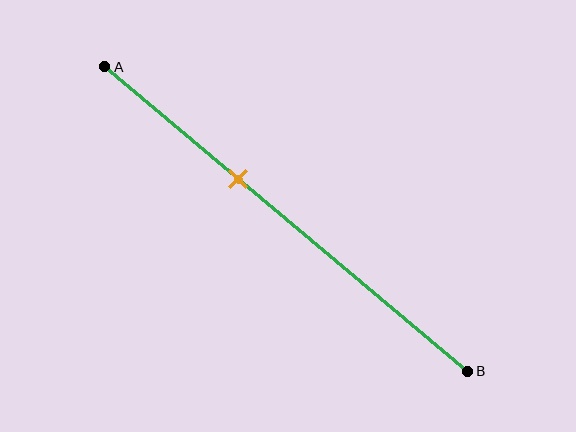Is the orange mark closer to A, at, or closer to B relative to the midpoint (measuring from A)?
The orange mark is closer to point A than the midpoint of segment AB.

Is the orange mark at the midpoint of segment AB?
No, the mark is at about 35% from A, not at the 50% midpoint.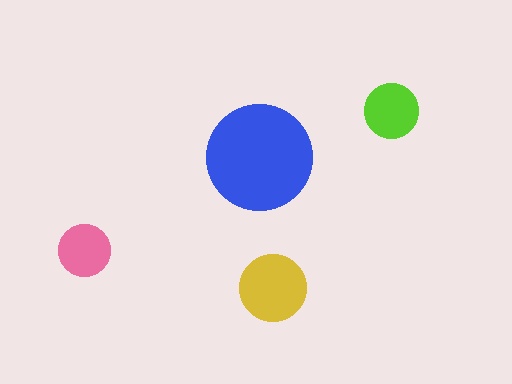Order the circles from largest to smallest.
the blue one, the yellow one, the lime one, the pink one.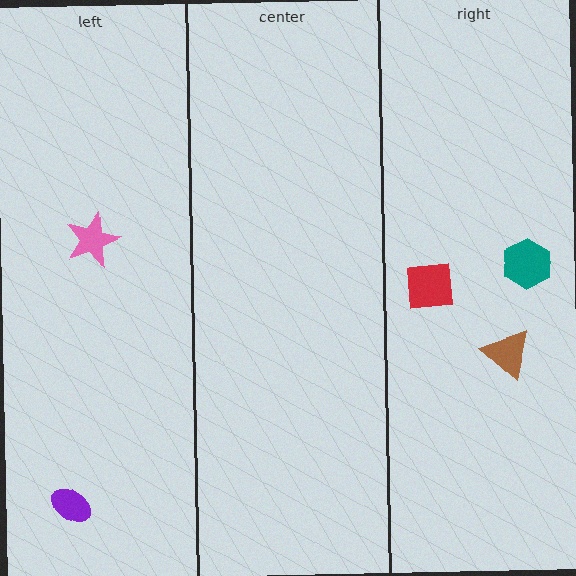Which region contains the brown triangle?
The right region.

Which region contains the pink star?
The left region.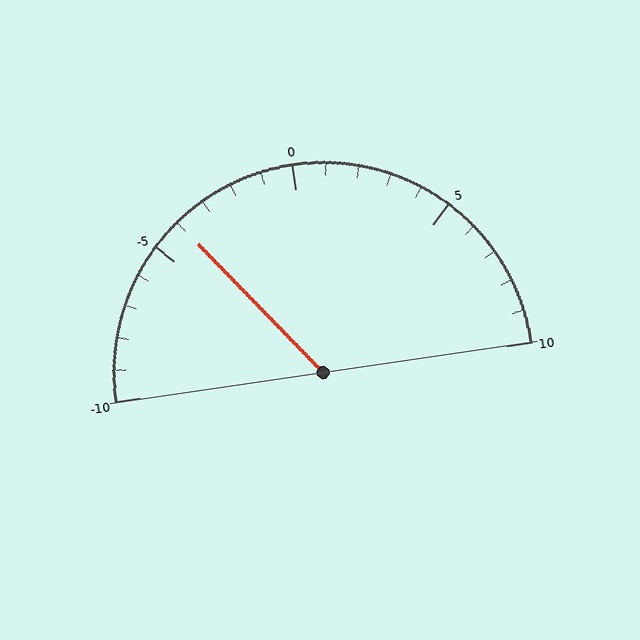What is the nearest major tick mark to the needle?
The nearest major tick mark is -5.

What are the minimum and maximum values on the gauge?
The gauge ranges from -10 to 10.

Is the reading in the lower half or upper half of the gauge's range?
The reading is in the lower half of the range (-10 to 10).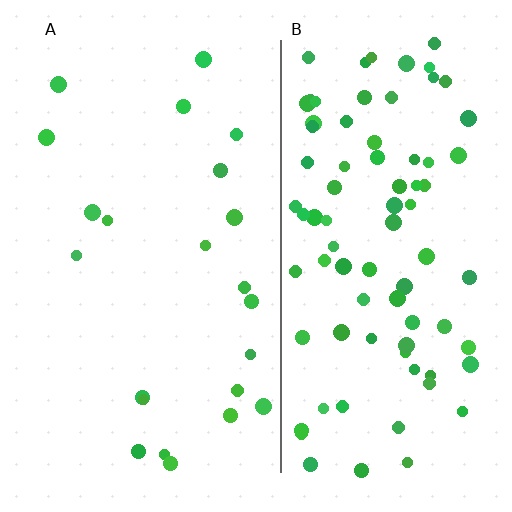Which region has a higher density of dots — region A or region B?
B (the right).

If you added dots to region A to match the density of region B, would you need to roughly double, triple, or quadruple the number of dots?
Approximately quadruple.